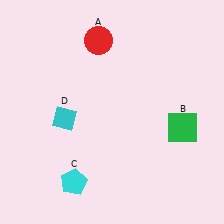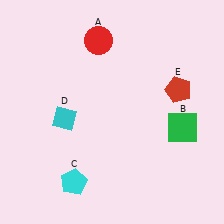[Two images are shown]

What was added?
A red pentagon (E) was added in Image 2.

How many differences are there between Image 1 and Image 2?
There is 1 difference between the two images.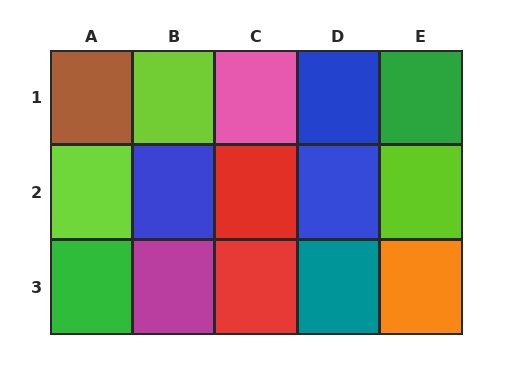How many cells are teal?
1 cell is teal.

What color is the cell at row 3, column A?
Green.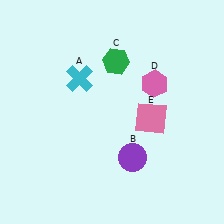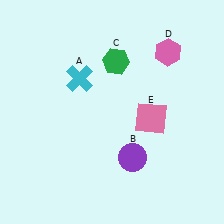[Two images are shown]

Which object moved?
The pink hexagon (D) moved up.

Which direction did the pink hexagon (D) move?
The pink hexagon (D) moved up.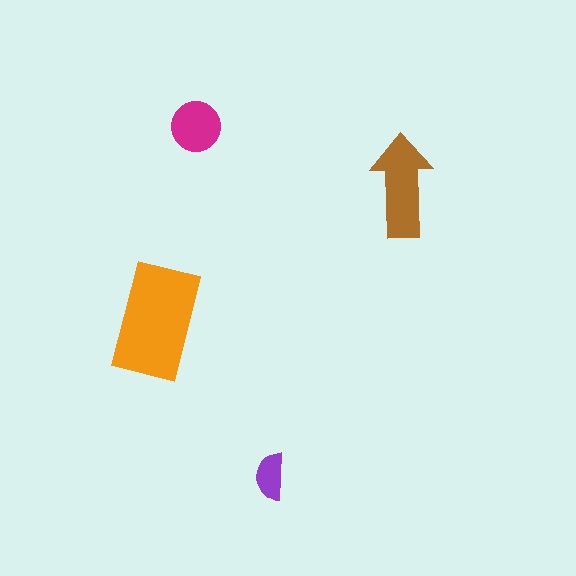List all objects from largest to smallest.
The orange rectangle, the brown arrow, the magenta circle, the purple semicircle.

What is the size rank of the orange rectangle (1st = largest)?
1st.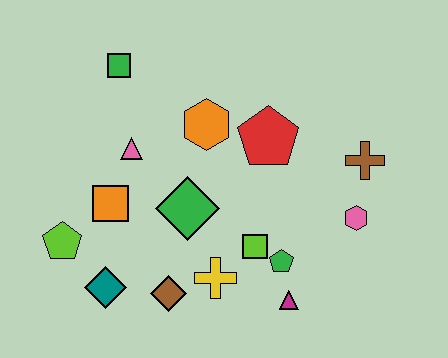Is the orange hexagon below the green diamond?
No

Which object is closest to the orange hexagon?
The red pentagon is closest to the orange hexagon.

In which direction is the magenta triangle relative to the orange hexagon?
The magenta triangle is below the orange hexagon.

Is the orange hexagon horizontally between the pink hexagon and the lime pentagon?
Yes